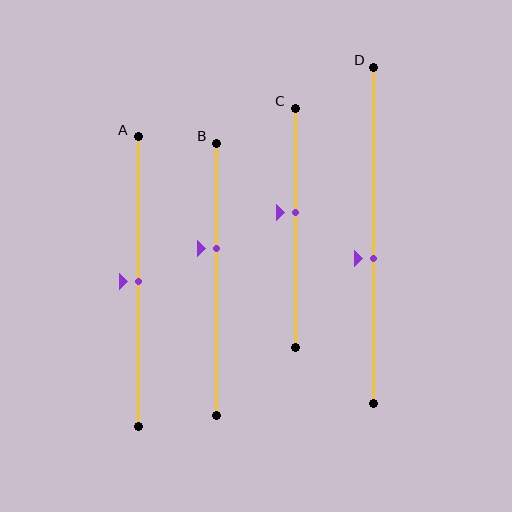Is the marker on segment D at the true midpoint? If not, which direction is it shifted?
No, the marker on segment D is shifted downward by about 7% of the segment length.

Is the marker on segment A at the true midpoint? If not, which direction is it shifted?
Yes, the marker on segment A is at the true midpoint.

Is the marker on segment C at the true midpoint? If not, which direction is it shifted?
No, the marker on segment C is shifted upward by about 7% of the segment length.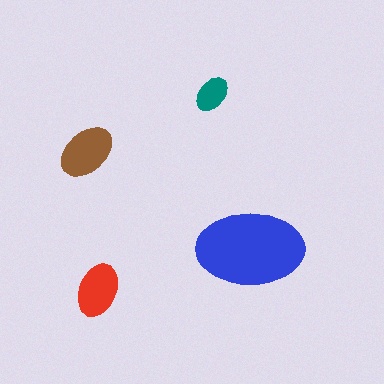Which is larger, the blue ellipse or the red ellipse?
The blue one.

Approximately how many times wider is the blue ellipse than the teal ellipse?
About 3 times wider.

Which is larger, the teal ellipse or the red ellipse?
The red one.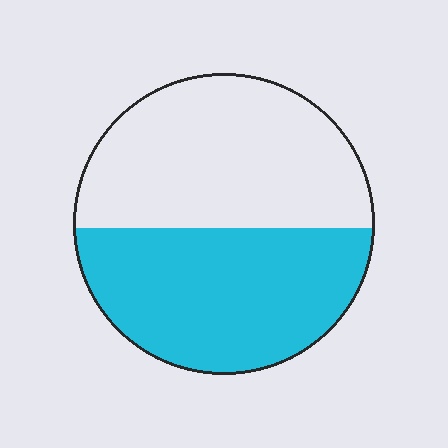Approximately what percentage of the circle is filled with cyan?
Approximately 50%.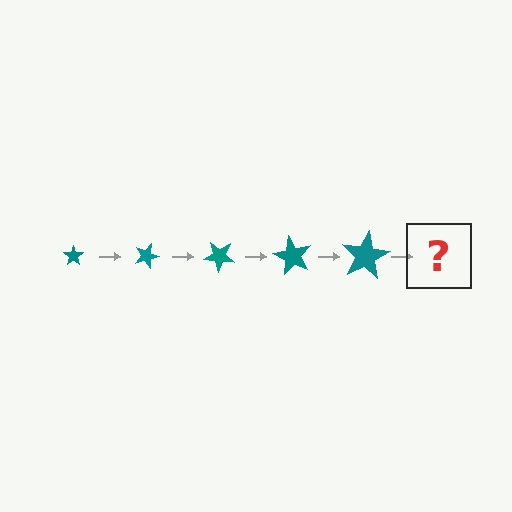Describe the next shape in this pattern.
It should be a star, larger than the previous one and rotated 100 degrees from the start.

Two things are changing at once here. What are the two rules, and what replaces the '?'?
The two rules are that the star grows larger each step and it rotates 20 degrees each step. The '?' should be a star, larger than the previous one and rotated 100 degrees from the start.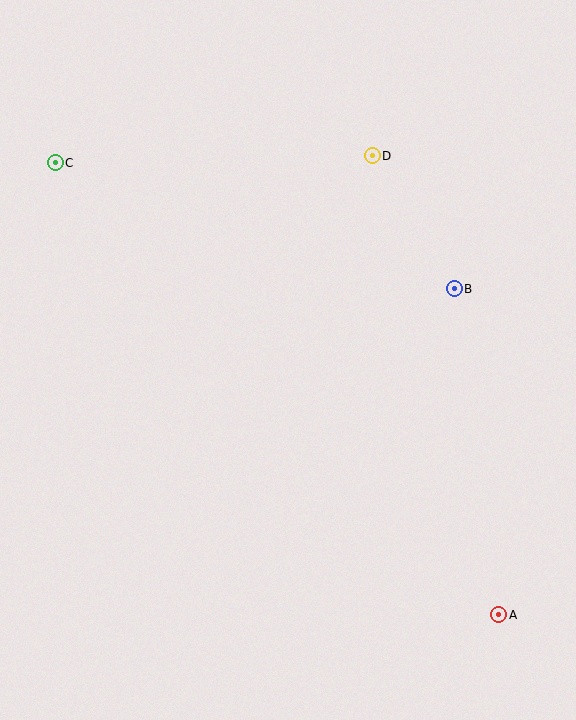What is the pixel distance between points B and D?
The distance between B and D is 156 pixels.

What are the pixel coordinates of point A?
Point A is at (499, 615).